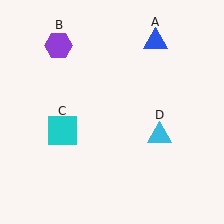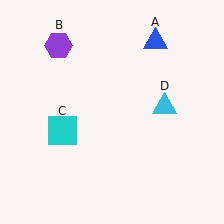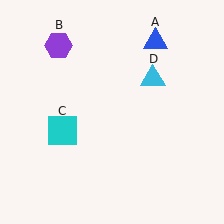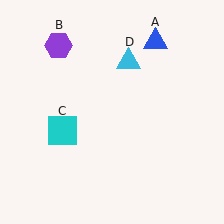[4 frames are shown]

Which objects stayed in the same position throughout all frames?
Blue triangle (object A) and purple hexagon (object B) and cyan square (object C) remained stationary.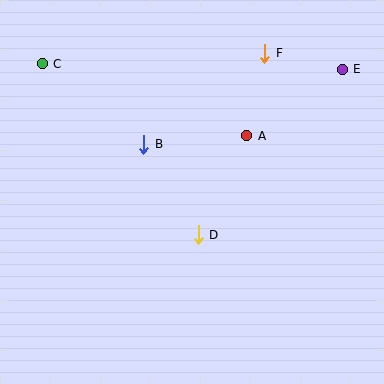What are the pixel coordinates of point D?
Point D is at (198, 235).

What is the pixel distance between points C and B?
The distance between C and B is 129 pixels.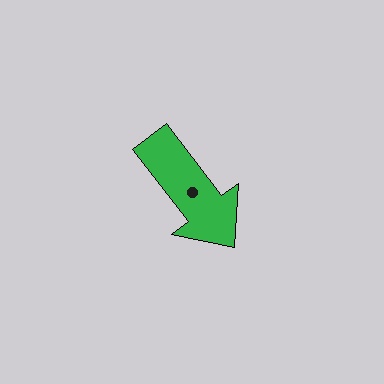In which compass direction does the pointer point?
Southeast.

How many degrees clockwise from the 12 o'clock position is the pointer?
Approximately 143 degrees.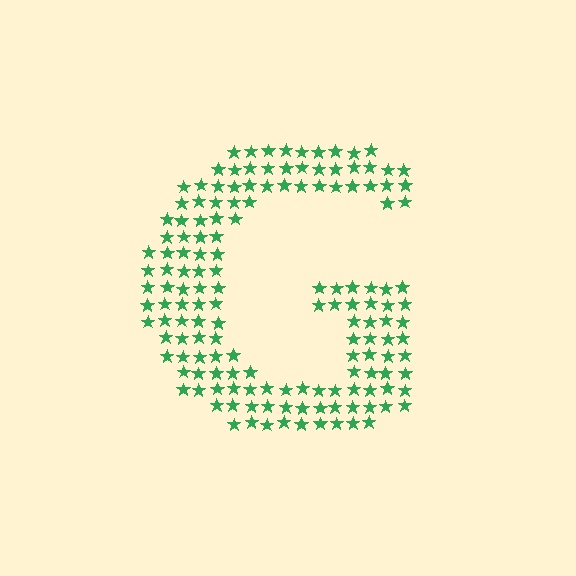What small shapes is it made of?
It is made of small stars.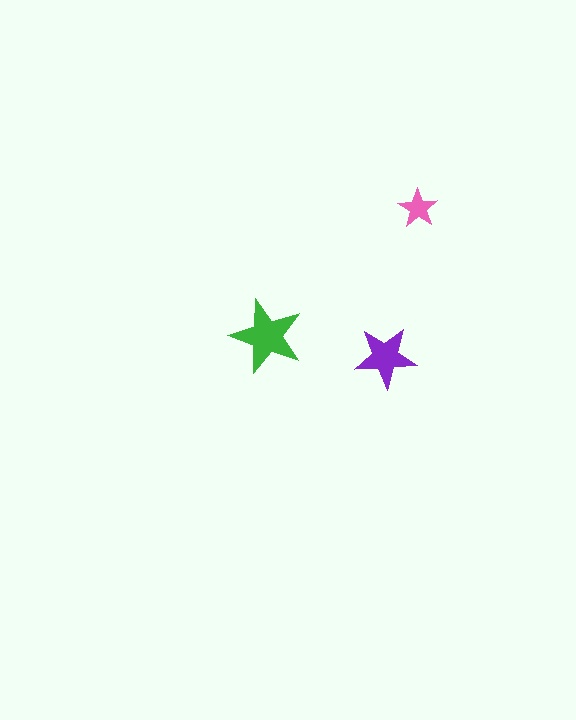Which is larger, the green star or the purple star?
The green one.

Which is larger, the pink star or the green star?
The green one.